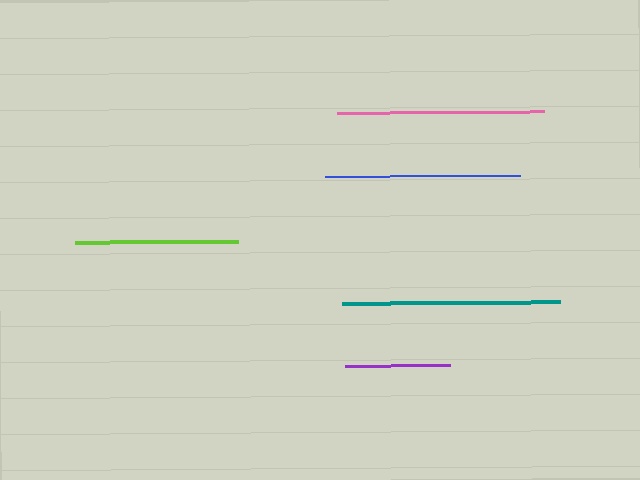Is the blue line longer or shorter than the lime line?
The blue line is longer than the lime line.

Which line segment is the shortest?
The purple line is the shortest at approximately 106 pixels.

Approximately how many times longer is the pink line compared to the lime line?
The pink line is approximately 1.3 times the length of the lime line.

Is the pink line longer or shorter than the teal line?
The teal line is longer than the pink line.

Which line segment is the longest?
The teal line is the longest at approximately 218 pixels.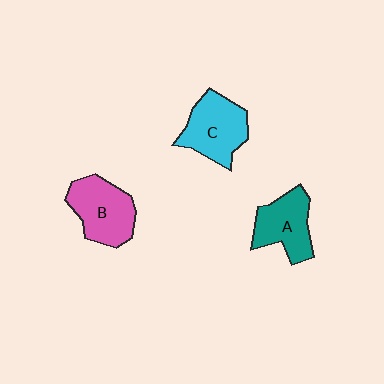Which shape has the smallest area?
Shape A (teal).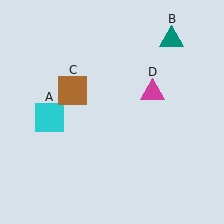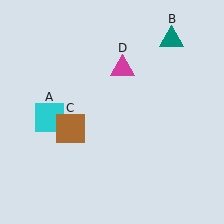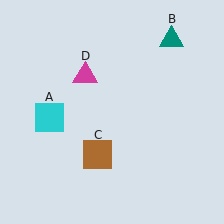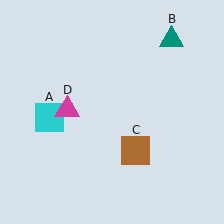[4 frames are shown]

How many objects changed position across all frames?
2 objects changed position: brown square (object C), magenta triangle (object D).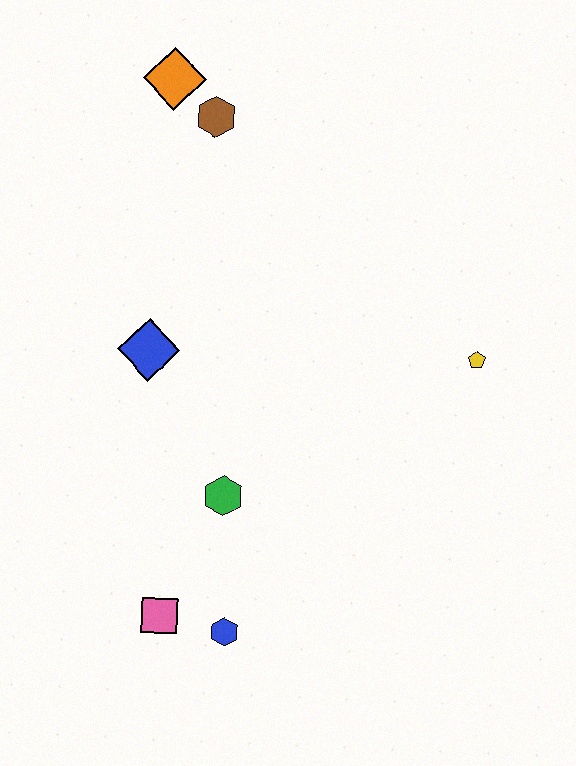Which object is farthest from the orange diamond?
The blue hexagon is farthest from the orange diamond.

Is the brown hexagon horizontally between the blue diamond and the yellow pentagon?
Yes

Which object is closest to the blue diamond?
The green hexagon is closest to the blue diamond.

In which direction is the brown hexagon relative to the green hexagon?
The brown hexagon is above the green hexagon.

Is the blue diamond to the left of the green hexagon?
Yes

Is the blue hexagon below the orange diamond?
Yes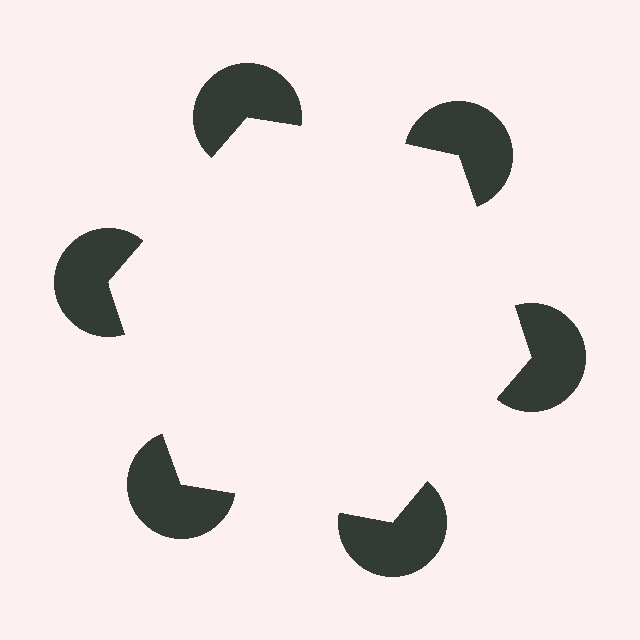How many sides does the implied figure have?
6 sides.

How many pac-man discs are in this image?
There are 6 — one at each vertex of the illusory hexagon.